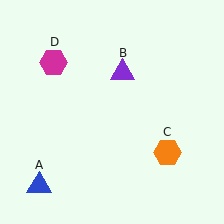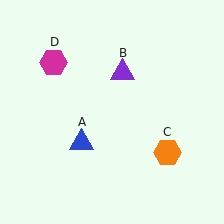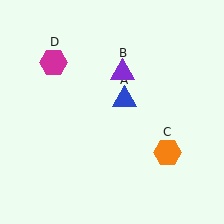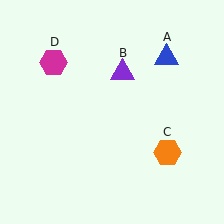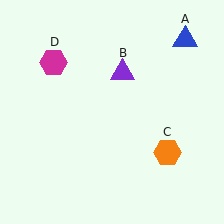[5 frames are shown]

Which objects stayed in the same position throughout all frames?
Purple triangle (object B) and orange hexagon (object C) and magenta hexagon (object D) remained stationary.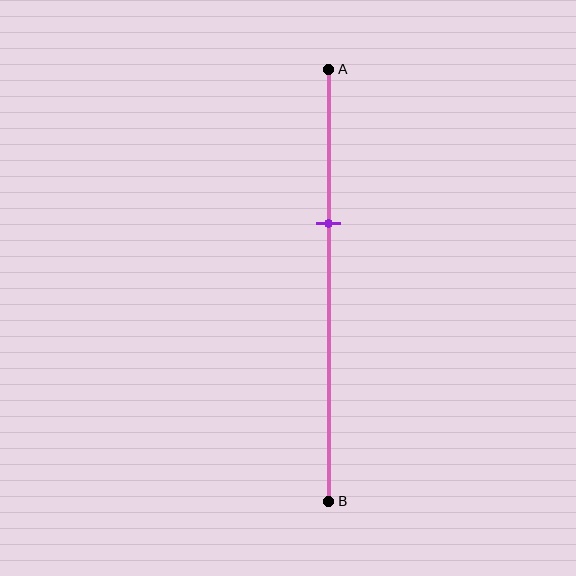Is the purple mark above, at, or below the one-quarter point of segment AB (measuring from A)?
The purple mark is below the one-quarter point of segment AB.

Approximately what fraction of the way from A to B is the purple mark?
The purple mark is approximately 35% of the way from A to B.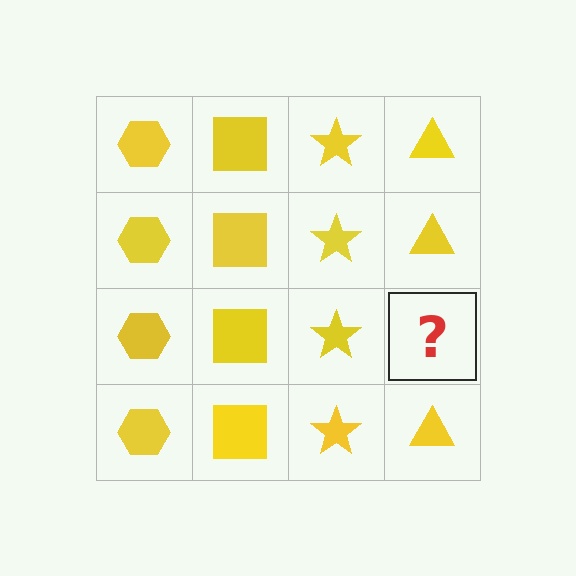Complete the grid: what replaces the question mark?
The question mark should be replaced with a yellow triangle.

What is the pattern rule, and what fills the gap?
The rule is that each column has a consistent shape. The gap should be filled with a yellow triangle.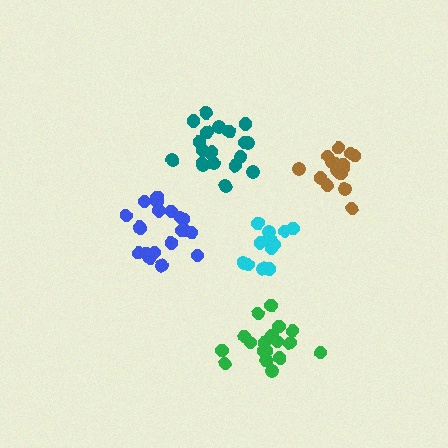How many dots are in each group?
Group 1: 14 dots, Group 2: 20 dots, Group 3: 18 dots, Group 4: 15 dots, Group 5: 20 dots (87 total).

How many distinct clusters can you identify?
There are 5 distinct clusters.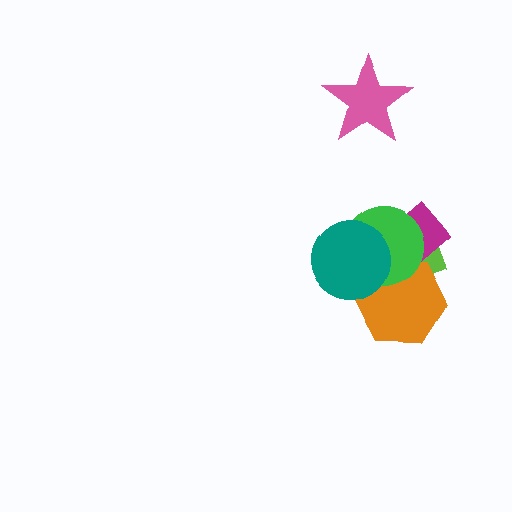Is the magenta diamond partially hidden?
Yes, it is partially covered by another shape.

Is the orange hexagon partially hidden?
Yes, it is partially covered by another shape.